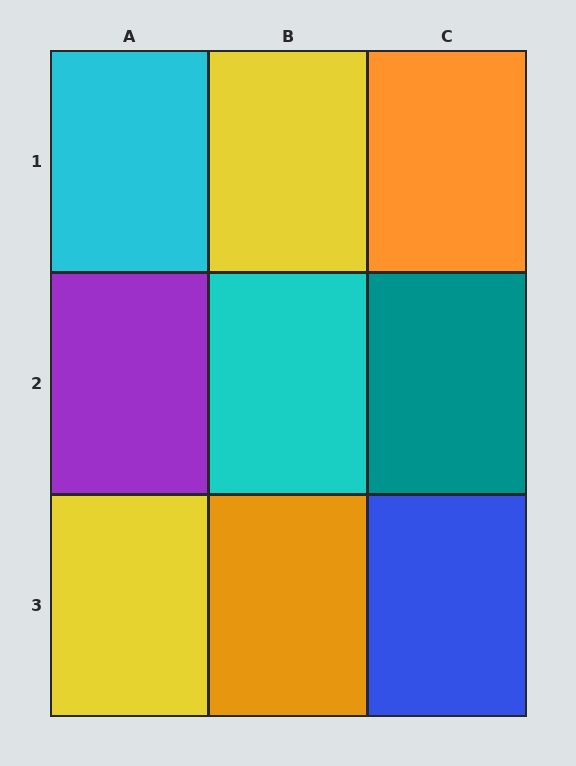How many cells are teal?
1 cell is teal.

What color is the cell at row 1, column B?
Yellow.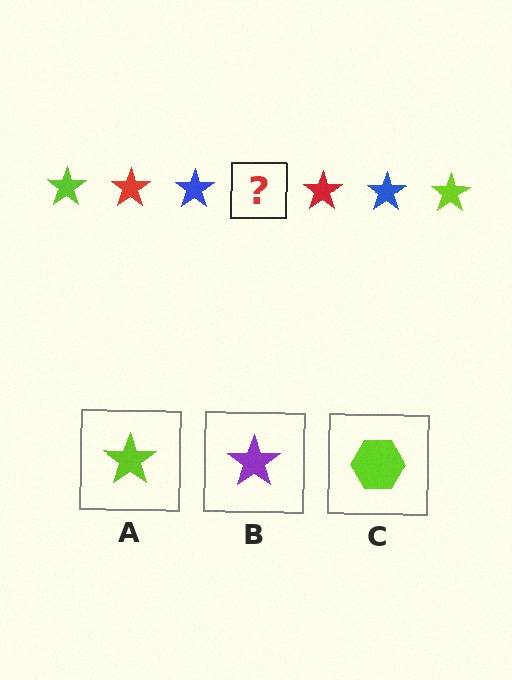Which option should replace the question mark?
Option A.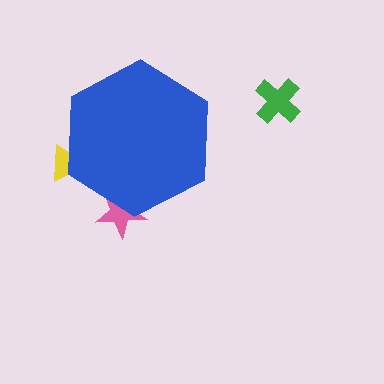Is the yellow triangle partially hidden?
Yes, the yellow triangle is partially hidden behind the blue hexagon.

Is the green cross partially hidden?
No, the green cross is fully visible.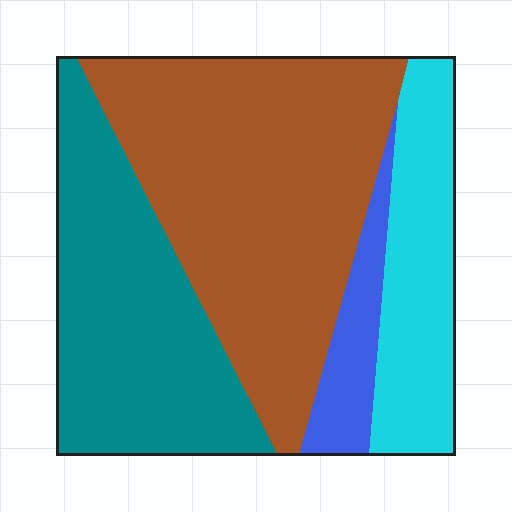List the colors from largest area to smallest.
From largest to smallest: brown, teal, cyan, blue.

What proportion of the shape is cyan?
Cyan takes up about one sixth (1/6) of the shape.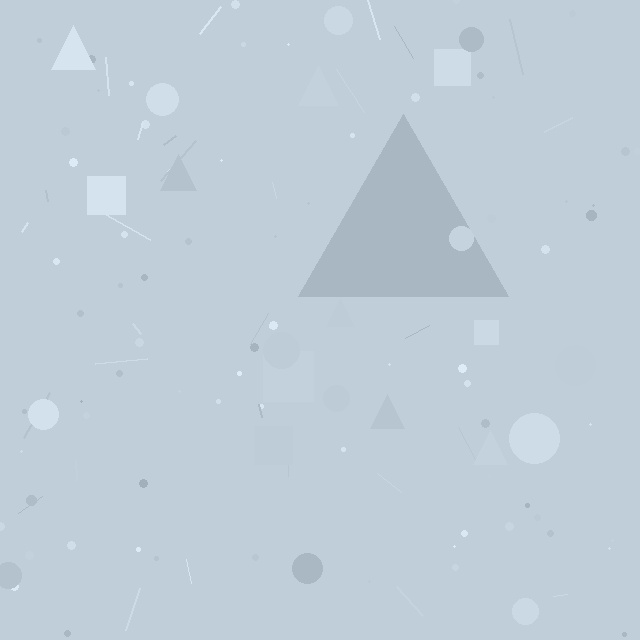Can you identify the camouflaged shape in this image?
The camouflaged shape is a triangle.